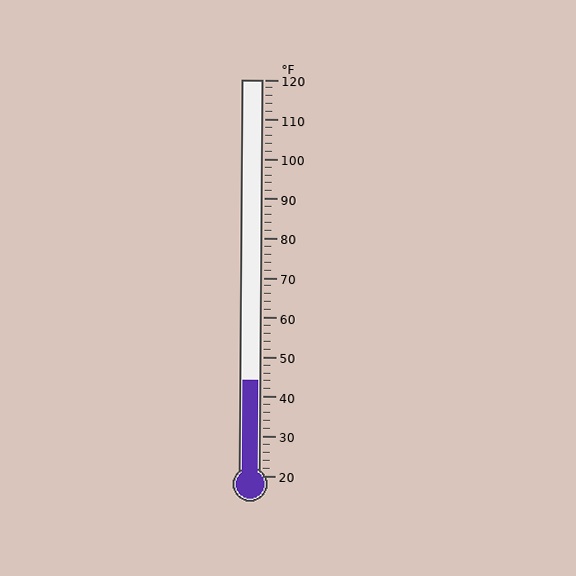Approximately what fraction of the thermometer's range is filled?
The thermometer is filled to approximately 25% of its range.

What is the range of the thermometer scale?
The thermometer scale ranges from 20°F to 120°F.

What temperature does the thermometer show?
The thermometer shows approximately 44°F.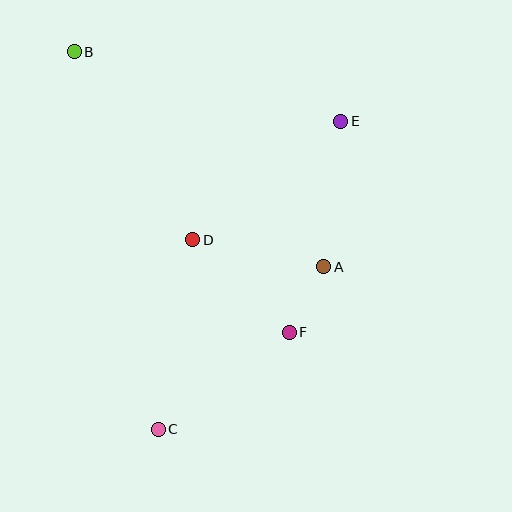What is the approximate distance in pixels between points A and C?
The distance between A and C is approximately 232 pixels.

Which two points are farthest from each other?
Points B and C are farthest from each other.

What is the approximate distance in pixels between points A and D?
The distance between A and D is approximately 134 pixels.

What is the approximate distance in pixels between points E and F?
The distance between E and F is approximately 218 pixels.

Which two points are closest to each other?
Points A and F are closest to each other.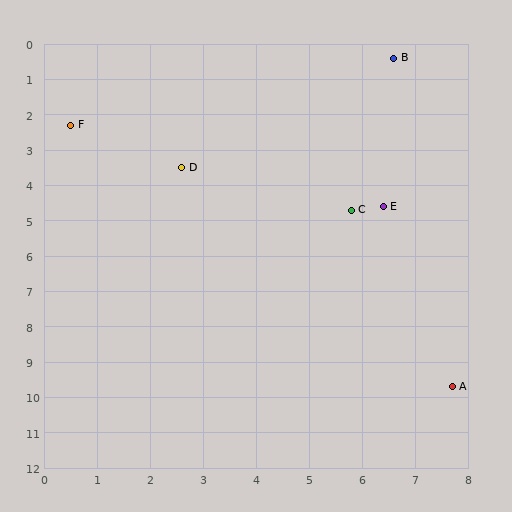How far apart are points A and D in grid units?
Points A and D are about 8.0 grid units apart.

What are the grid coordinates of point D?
Point D is at approximately (2.6, 3.5).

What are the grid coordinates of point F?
Point F is at approximately (0.5, 2.3).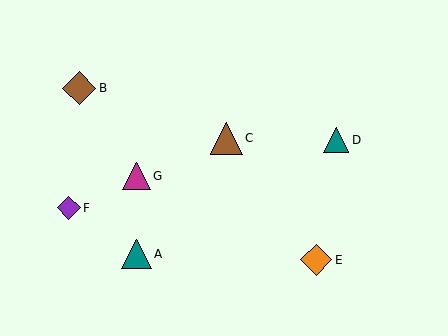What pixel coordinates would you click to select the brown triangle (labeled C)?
Click at (227, 138) to select the brown triangle C.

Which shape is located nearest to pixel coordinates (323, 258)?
The orange diamond (labeled E) at (316, 260) is nearest to that location.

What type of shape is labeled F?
Shape F is a purple diamond.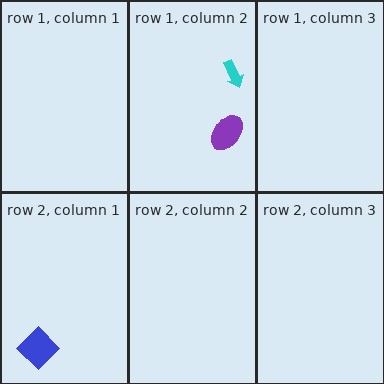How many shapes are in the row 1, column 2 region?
2.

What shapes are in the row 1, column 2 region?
The purple ellipse, the cyan arrow.